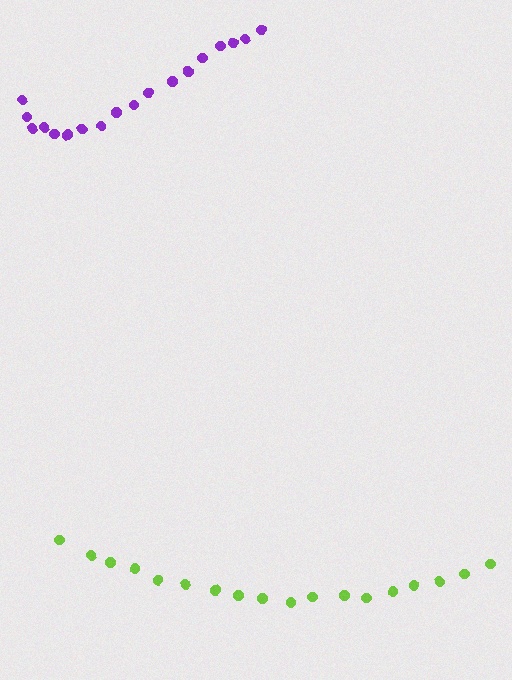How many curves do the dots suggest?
There are 2 distinct paths.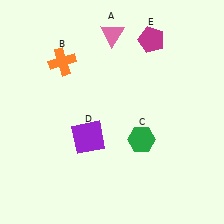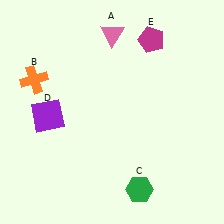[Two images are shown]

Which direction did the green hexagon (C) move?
The green hexagon (C) moved down.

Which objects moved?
The objects that moved are: the orange cross (B), the green hexagon (C), the purple square (D).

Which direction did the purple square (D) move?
The purple square (D) moved left.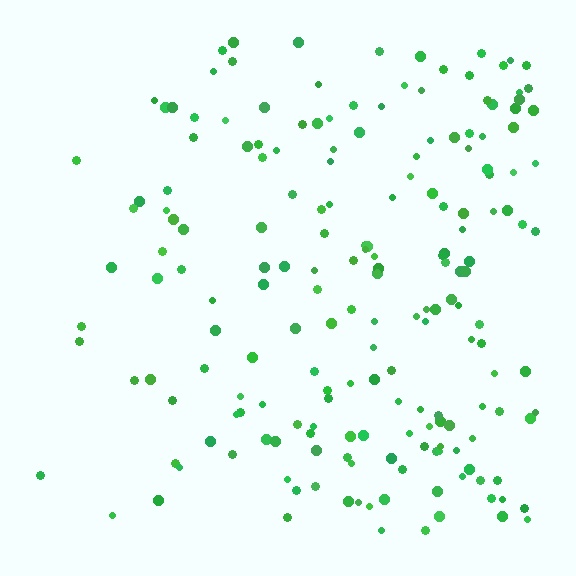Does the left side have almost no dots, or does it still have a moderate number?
Still a moderate number, just noticeably fewer than the right.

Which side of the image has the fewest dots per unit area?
The left.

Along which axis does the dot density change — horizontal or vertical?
Horizontal.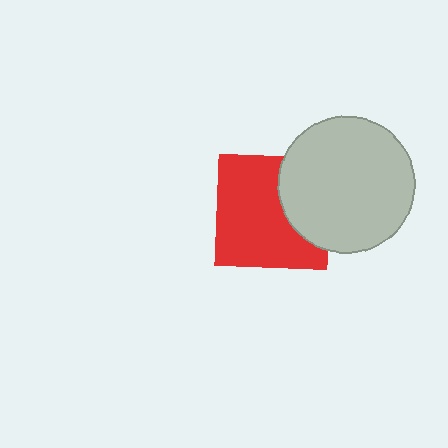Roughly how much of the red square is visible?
Most of it is visible (roughly 68%).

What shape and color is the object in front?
The object in front is a light gray circle.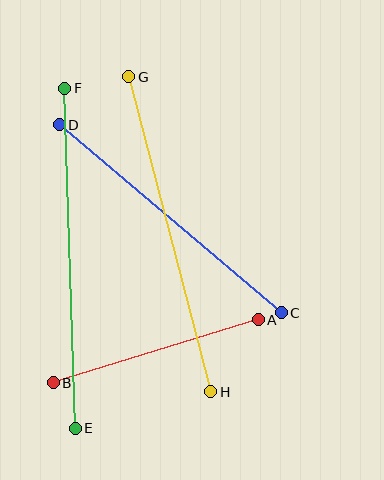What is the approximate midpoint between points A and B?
The midpoint is at approximately (156, 351) pixels.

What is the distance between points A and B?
The distance is approximately 215 pixels.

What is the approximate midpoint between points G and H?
The midpoint is at approximately (170, 234) pixels.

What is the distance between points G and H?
The distance is approximately 325 pixels.